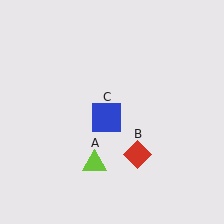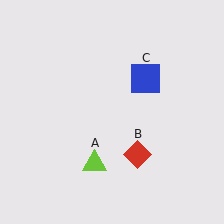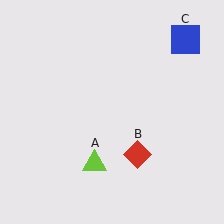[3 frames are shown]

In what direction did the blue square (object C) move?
The blue square (object C) moved up and to the right.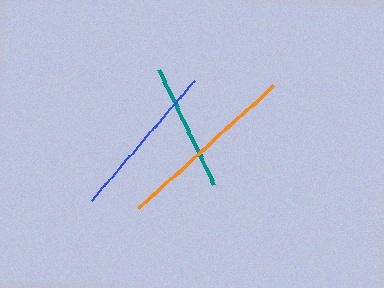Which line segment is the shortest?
The teal line is the shortest at approximately 128 pixels.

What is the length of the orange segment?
The orange segment is approximately 182 pixels long.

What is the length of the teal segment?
The teal segment is approximately 128 pixels long.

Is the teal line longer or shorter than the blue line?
The blue line is longer than the teal line.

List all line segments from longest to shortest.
From longest to shortest: orange, blue, teal.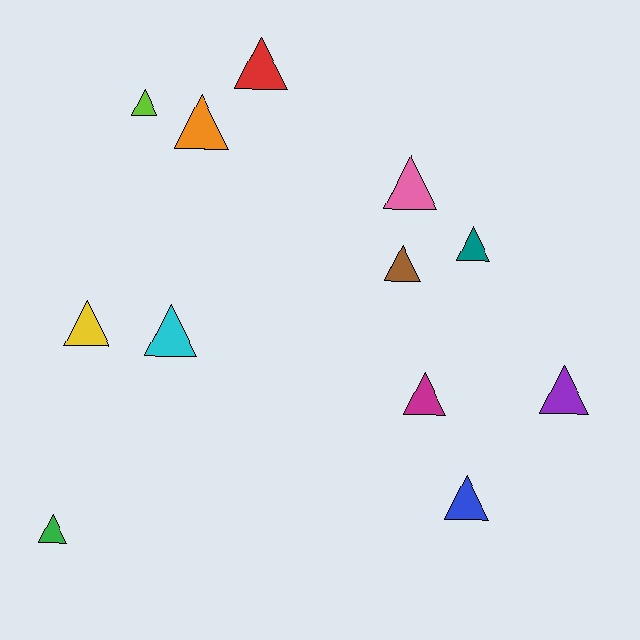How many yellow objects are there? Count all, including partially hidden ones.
There is 1 yellow object.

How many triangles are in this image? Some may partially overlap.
There are 12 triangles.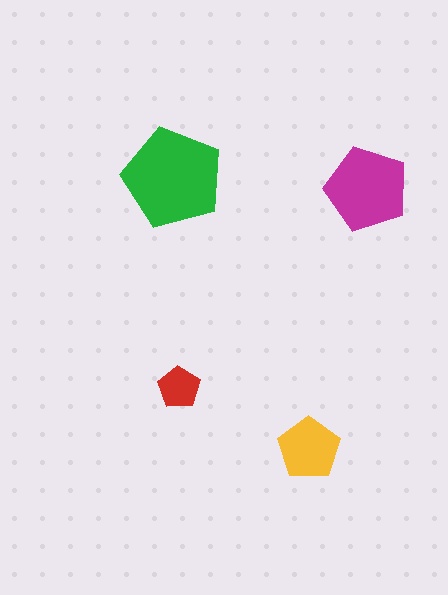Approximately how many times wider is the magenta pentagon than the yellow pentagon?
About 1.5 times wider.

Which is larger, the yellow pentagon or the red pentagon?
The yellow one.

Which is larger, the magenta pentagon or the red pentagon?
The magenta one.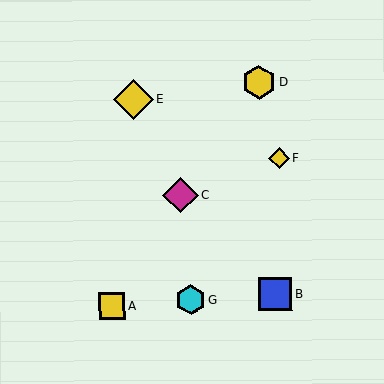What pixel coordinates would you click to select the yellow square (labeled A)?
Click at (112, 306) to select the yellow square A.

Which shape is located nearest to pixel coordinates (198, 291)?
The cyan hexagon (labeled G) at (191, 300) is nearest to that location.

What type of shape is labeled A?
Shape A is a yellow square.